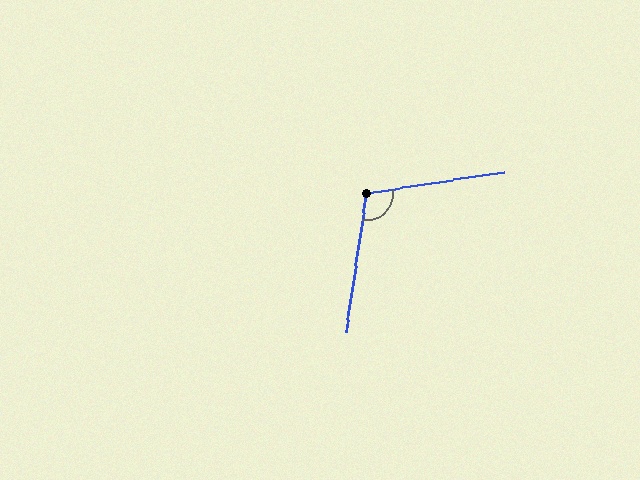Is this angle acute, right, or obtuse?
It is obtuse.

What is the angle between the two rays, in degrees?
Approximately 107 degrees.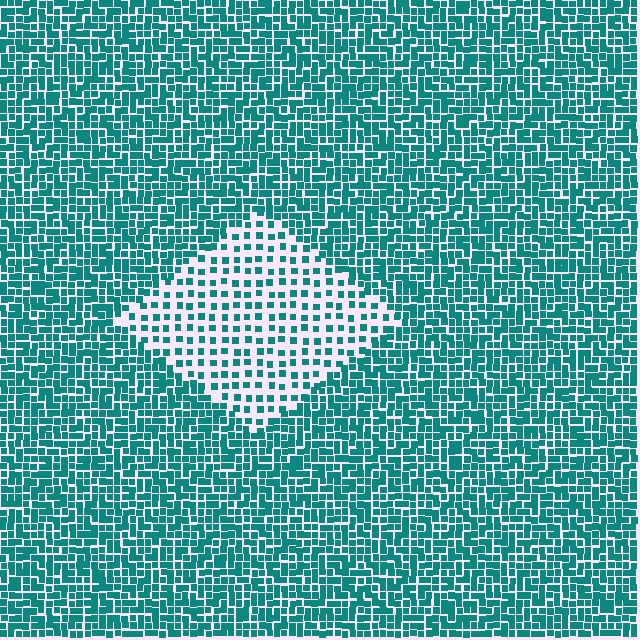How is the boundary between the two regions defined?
The boundary is defined by a change in element density (approximately 2.3x ratio). All elements are the same color, size, and shape.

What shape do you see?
I see a diamond.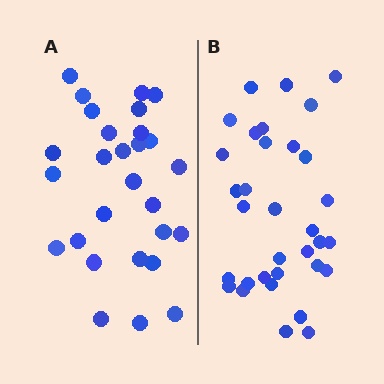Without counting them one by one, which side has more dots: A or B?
Region B (the right region) has more dots.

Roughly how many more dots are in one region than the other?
Region B has about 5 more dots than region A.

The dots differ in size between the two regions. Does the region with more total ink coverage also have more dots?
No. Region A has more total ink coverage because its dots are larger, but region B actually contains more individual dots. Total area can be misleading — the number of items is what matters here.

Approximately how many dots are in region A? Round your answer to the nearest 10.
About 30 dots. (The exact count is 28, which rounds to 30.)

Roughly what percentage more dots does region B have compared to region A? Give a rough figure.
About 20% more.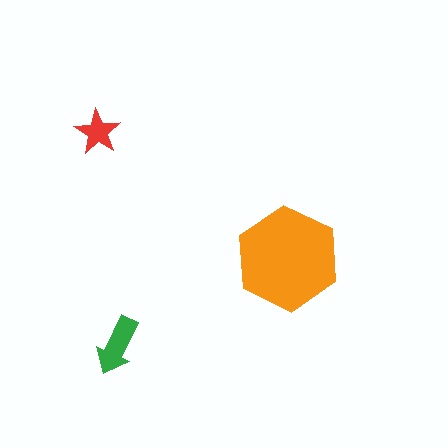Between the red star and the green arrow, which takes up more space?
The green arrow.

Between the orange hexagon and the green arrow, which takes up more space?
The orange hexagon.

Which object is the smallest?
The red star.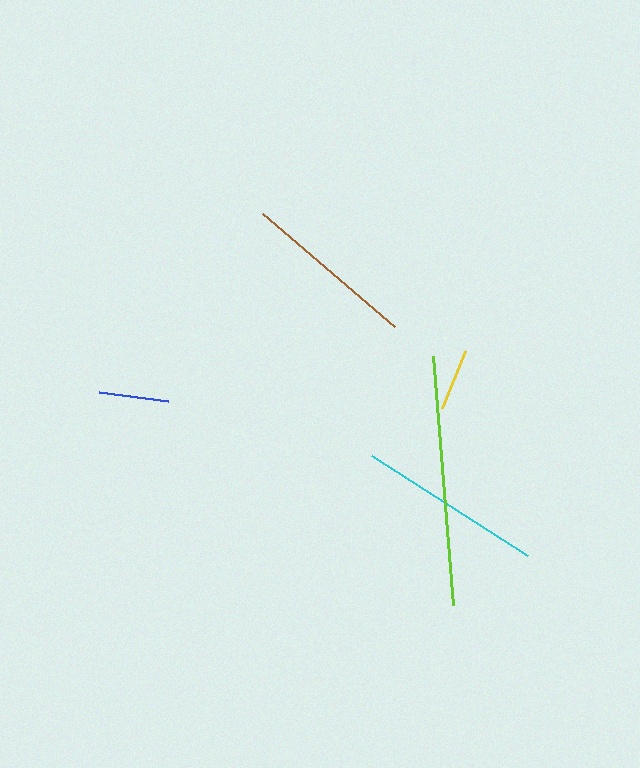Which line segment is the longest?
The lime line is the longest at approximately 250 pixels.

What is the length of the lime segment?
The lime segment is approximately 250 pixels long.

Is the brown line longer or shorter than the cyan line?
The cyan line is longer than the brown line.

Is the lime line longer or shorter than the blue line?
The lime line is longer than the blue line.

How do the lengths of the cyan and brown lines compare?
The cyan and brown lines are approximately the same length.